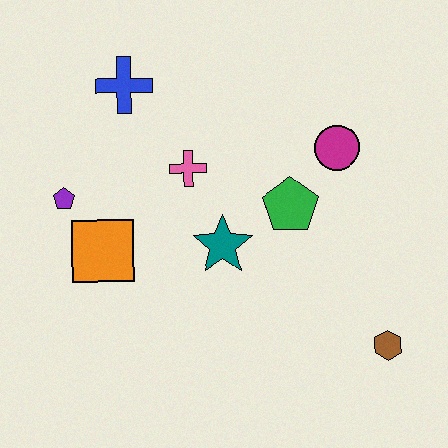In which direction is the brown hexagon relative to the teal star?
The brown hexagon is to the right of the teal star.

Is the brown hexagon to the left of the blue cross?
No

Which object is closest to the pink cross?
The teal star is closest to the pink cross.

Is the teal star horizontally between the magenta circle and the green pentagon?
No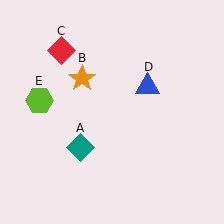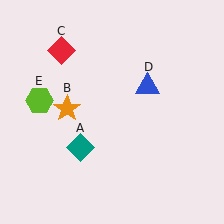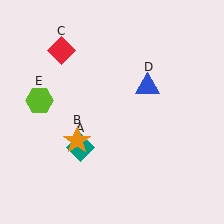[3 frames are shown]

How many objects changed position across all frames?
1 object changed position: orange star (object B).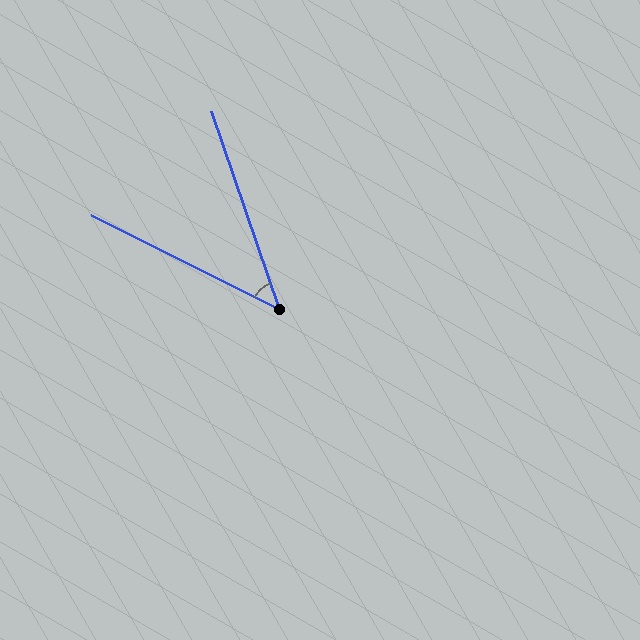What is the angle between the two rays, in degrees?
Approximately 45 degrees.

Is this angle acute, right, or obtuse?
It is acute.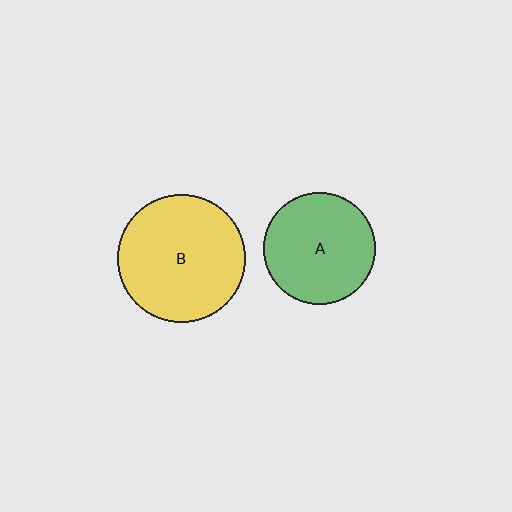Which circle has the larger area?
Circle B (yellow).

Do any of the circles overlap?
No, none of the circles overlap.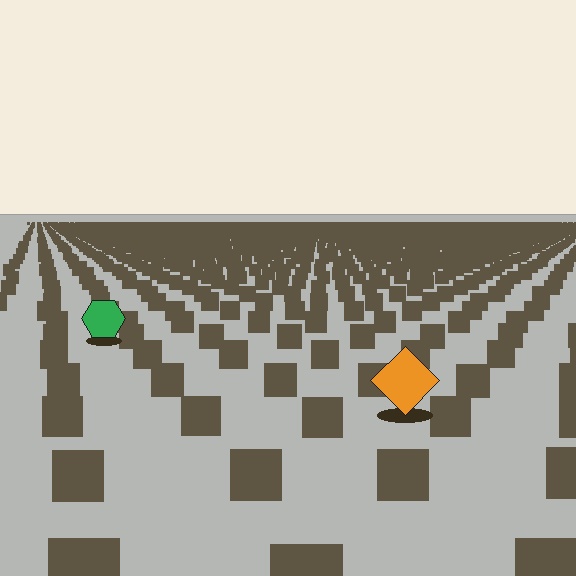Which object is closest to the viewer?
The orange diamond is closest. The texture marks near it are larger and more spread out.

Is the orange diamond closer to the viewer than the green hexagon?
Yes. The orange diamond is closer — you can tell from the texture gradient: the ground texture is coarser near it.